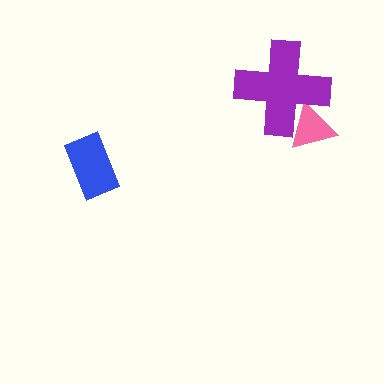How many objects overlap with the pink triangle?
1 object overlaps with the pink triangle.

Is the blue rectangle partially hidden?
No, no other shape covers it.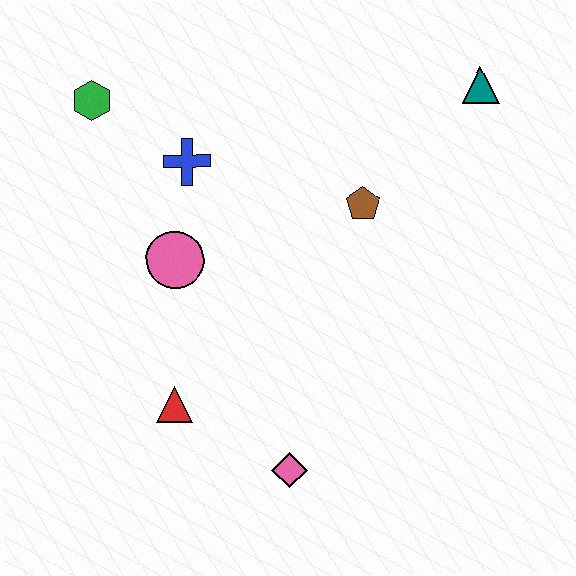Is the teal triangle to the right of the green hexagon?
Yes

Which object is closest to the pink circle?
The blue cross is closest to the pink circle.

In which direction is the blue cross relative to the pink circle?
The blue cross is above the pink circle.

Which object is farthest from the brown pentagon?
The green hexagon is farthest from the brown pentagon.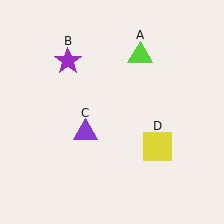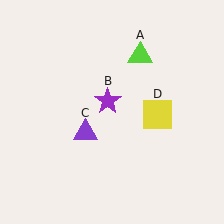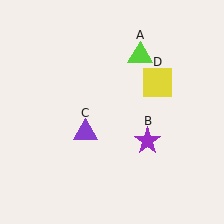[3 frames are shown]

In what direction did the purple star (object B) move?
The purple star (object B) moved down and to the right.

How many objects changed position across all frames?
2 objects changed position: purple star (object B), yellow square (object D).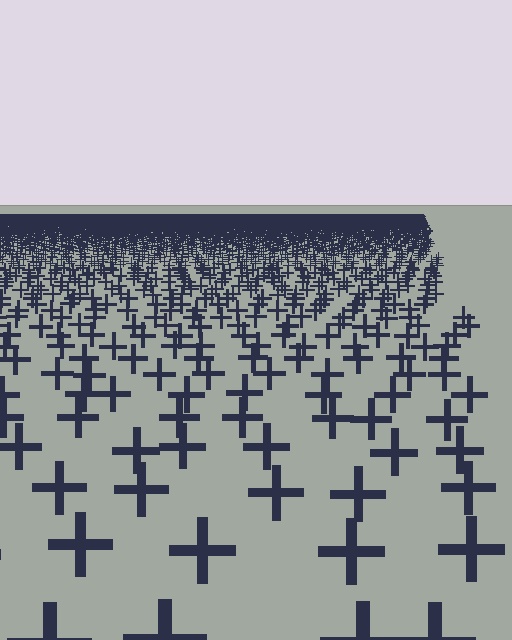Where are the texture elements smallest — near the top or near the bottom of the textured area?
Near the top.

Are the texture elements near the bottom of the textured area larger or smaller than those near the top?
Larger. Near the bottom, elements are closer to the viewer and appear at a bigger on-screen size.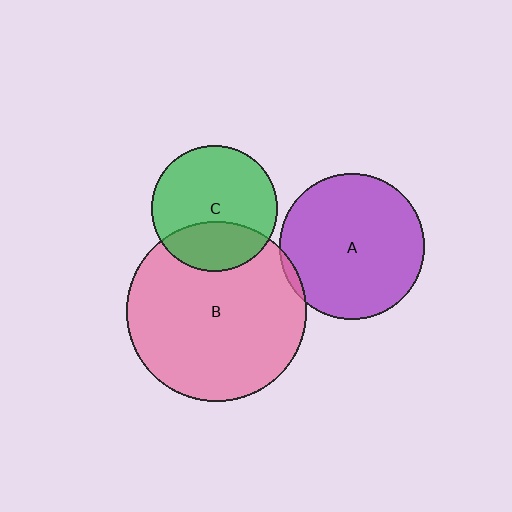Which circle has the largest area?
Circle B (pink).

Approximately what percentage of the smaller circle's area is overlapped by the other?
Approximately 30%.